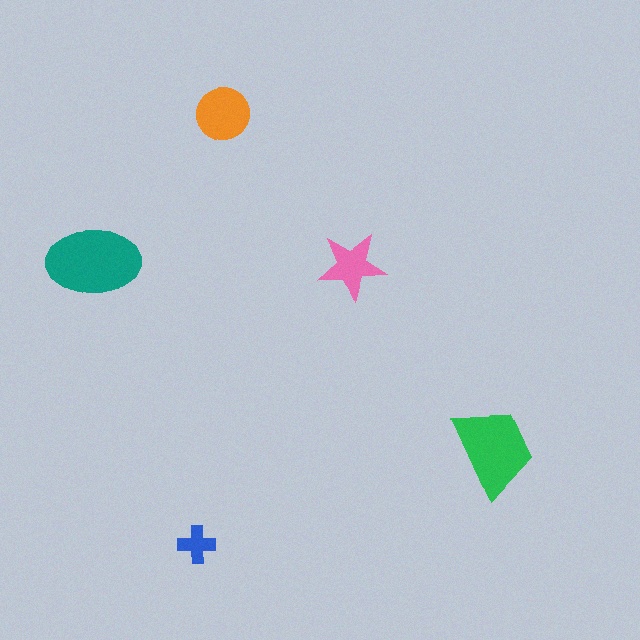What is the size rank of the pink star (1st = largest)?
4th.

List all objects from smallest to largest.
The blue cross, the pink star, the orange circle, the green trapezoid, the teal ellipse.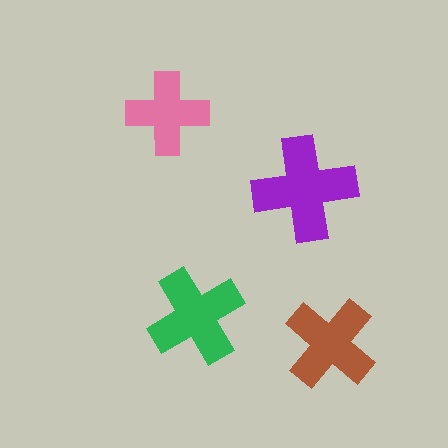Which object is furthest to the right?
The brown cross is rightmost.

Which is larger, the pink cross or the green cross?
The green one.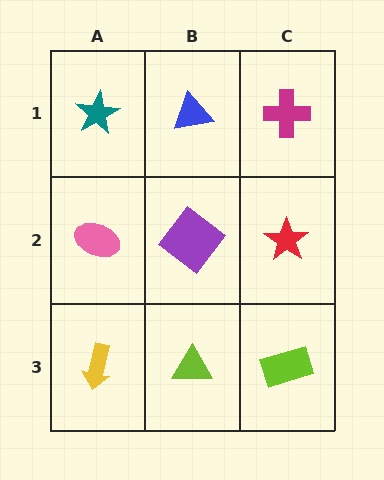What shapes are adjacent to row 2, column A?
A teal star (row 1, column A), a yellow arrow (row 3, column A), a purple diamond (row 2, column B).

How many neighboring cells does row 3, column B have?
3.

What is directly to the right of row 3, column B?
A lime rectangle.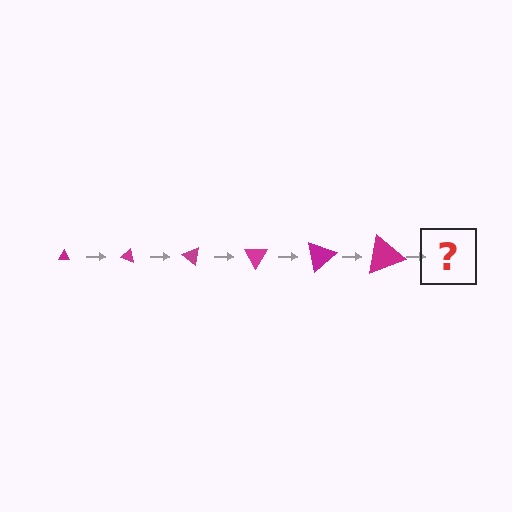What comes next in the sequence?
The next element should be a triangle, larger than the previous one and rotated 120 degrees from the start.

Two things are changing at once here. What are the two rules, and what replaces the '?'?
The two rules are that the triangle grows larger each step and it rotates 20 degrees each step. The '?' should be a triangle, larger than the previous one and rotated 120 degrees from the start.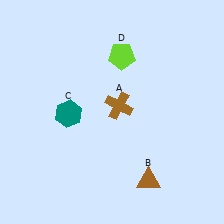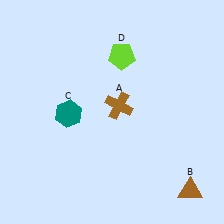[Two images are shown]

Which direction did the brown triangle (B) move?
The brown triangle (B) moved right.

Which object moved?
The brown triangle (B) moved right.